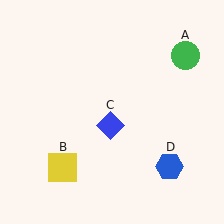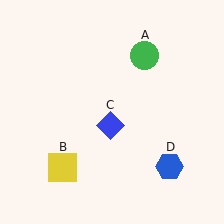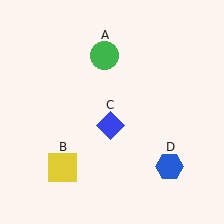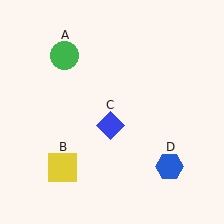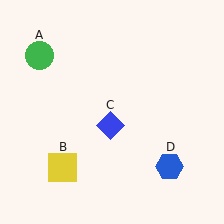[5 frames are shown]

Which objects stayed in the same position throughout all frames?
Yellow square (object B) and blue diamond (object C) and blue hexagon (object D) remained stationary.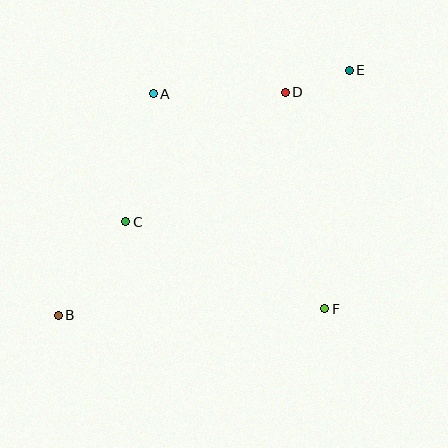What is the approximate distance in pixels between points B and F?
The distance between B and F is approximately 267 pixels.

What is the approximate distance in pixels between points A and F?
The distance between A and F is approximately 276 pixels.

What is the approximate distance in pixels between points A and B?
The distance between A and B is approximately 241 pixels.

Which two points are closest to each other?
Points D and E are closest to each other.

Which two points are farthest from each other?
Points B and E are farthest from each other.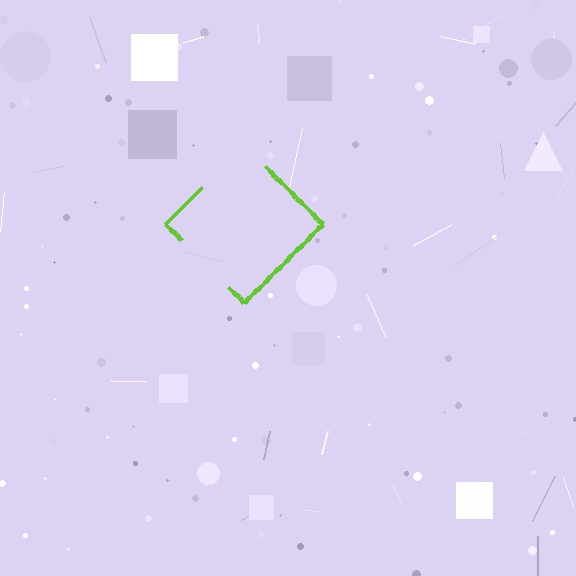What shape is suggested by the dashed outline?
The dashed outline suggests a diamond.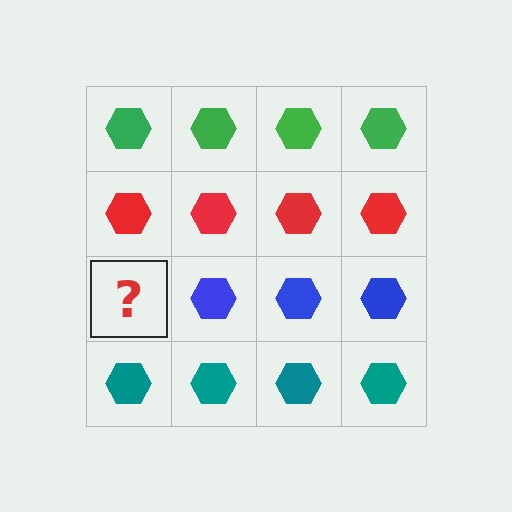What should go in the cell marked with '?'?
The missing cell should contain a blue hexagon.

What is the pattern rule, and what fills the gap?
The rule is that each row has a consistent color. The gap should be filled with a blue hexagon.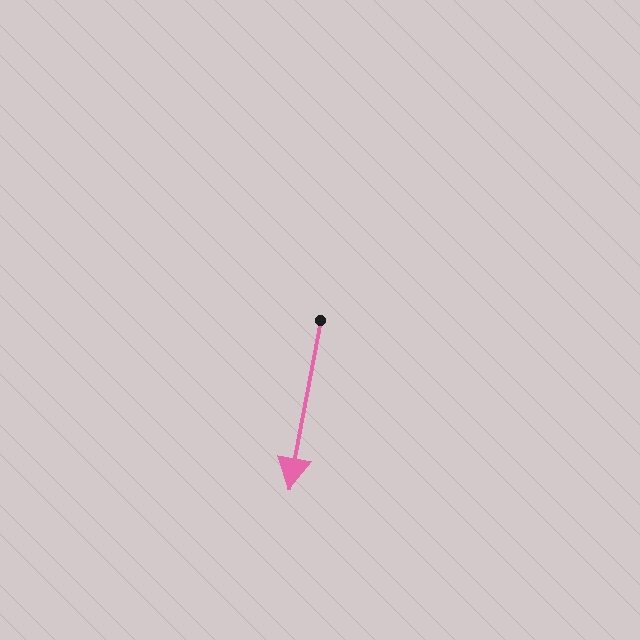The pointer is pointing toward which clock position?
Roughly 6 o'clock.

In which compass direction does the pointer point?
South.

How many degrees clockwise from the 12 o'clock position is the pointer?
Approximately 191 degrees.